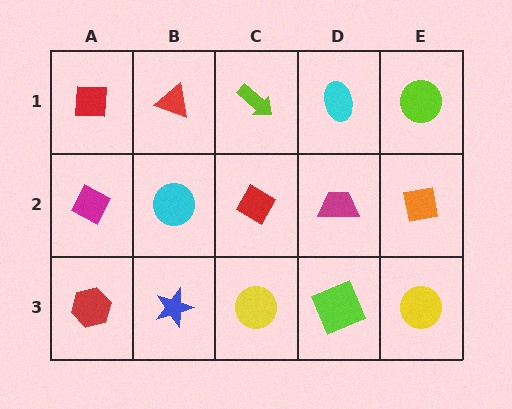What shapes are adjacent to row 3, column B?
A cyan circle (row 2, column B), a red hexagon (row 3, column A), a yellow circle (row 3, column C).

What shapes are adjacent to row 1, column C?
A red diamond (row 2, column C), a red triangle (row 1, column B), a cyan ellipse (row 1, column D).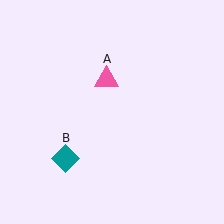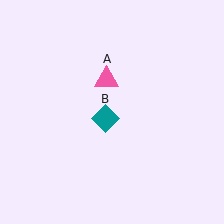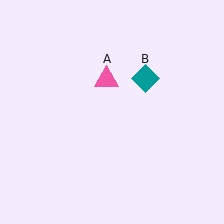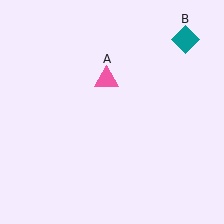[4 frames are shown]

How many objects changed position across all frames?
1 object changed position: teal diamond (object B).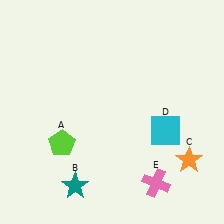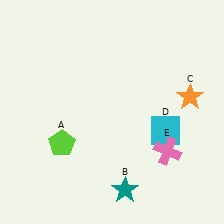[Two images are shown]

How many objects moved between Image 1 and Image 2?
3 objects moved between the two images.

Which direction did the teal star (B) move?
The teal star (B) moved right.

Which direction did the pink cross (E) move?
The pink cross (E) moved up.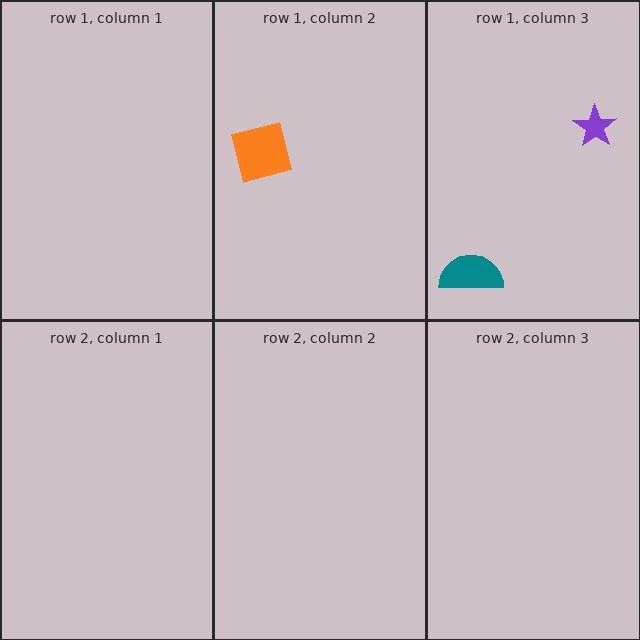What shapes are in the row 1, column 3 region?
The purple star, the teal semicircle.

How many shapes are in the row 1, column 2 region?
1.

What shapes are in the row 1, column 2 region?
The orange square.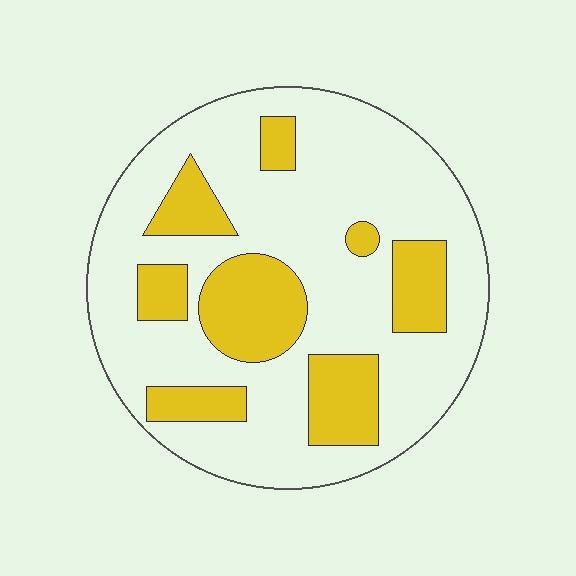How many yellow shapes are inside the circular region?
8.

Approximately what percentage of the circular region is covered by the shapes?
Approximately 25%.